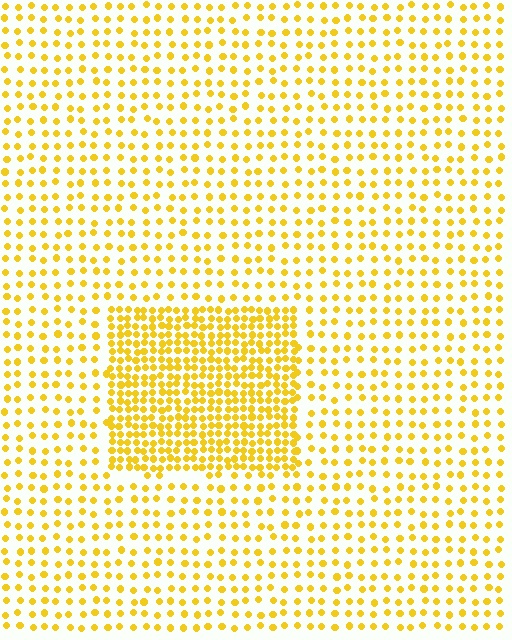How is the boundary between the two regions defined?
The boundary is defined by a change in element density (approximately 2.3x ratio). All elements are the same color, size, and shape.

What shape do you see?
I see a rectangle.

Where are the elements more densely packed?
The elements are more densely packed inside the rectangle boundary.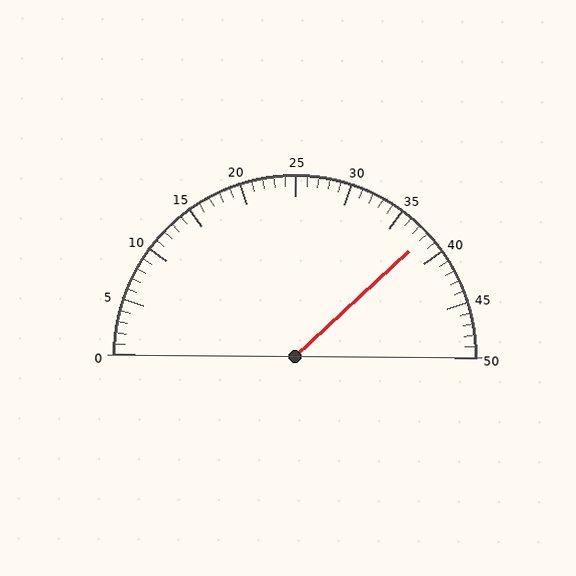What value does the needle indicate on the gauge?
The needle indicates approximately 38.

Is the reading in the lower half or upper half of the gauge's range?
The reading is in the upper half of the range (0 to 50).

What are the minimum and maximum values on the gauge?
The gauge ranges from 0 to 50.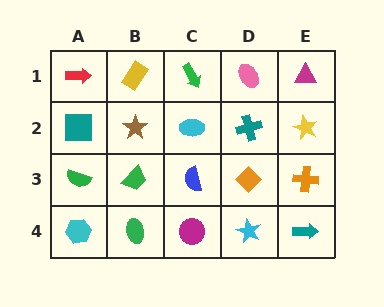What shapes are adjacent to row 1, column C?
A cyan ellipse (row 2, column C), a yellow rectangle (row 1, column B), a pink ellipse (row 1, column D).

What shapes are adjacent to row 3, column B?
A brown star (row 2, column B), a green ellipse (row 4, column B), a green semicircle (row 3, column A), a blue semicircle (row 3, column C).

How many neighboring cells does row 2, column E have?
3.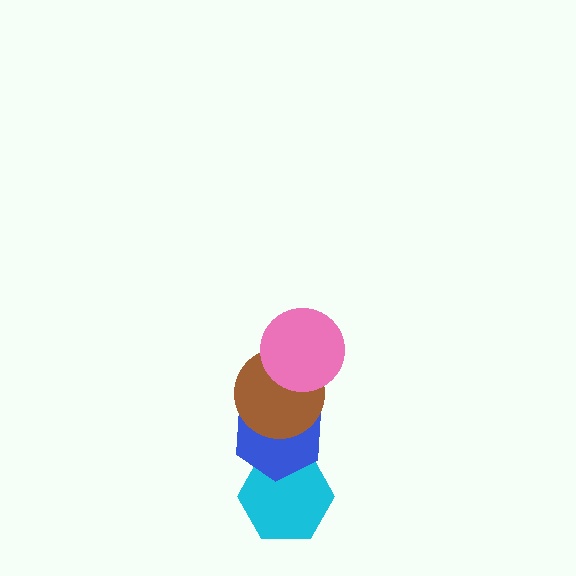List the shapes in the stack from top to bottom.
From top to bottom: the pink circle, the brown circle, the blue hexagon, the cyan hexagon.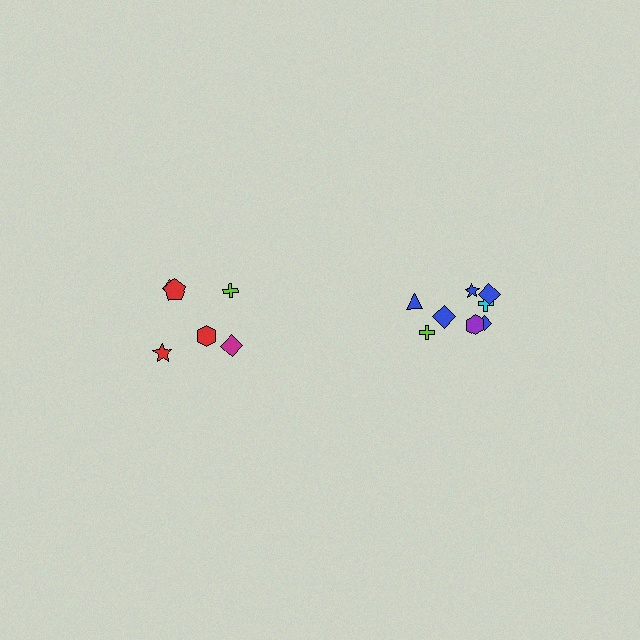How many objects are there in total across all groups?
There are 14 objects.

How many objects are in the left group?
There are 6 objects.